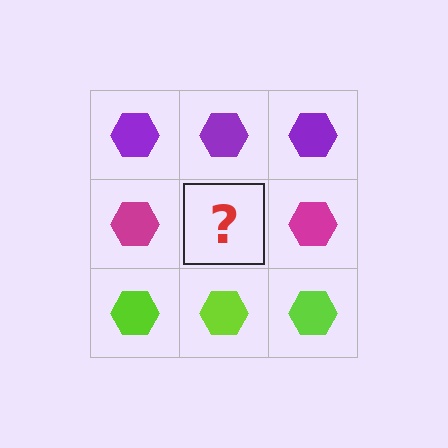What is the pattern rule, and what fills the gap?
The rule is that each row has a consistent color. The gap should be filled with a magenta hexagon.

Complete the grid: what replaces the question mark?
The question mark should be replaced with a magenta hexagon.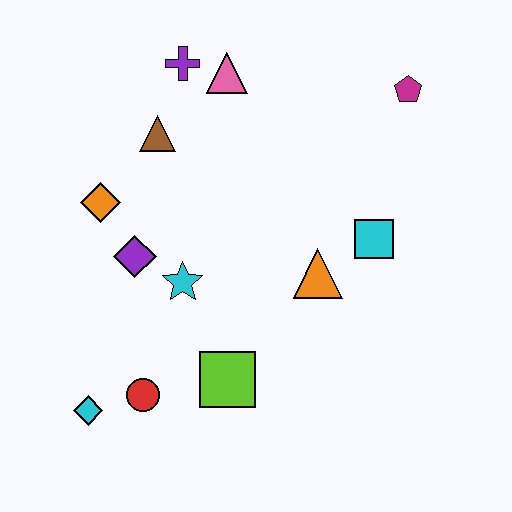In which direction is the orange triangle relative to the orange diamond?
The orange triangle is to the right of the orange diamond.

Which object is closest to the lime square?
The red circle is closest to the lime square.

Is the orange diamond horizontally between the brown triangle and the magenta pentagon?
No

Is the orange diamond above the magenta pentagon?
No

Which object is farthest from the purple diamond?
The magenta pentagon is farthest from the purple diamond.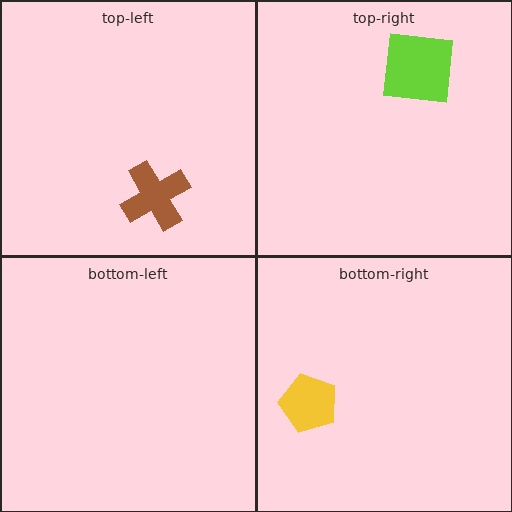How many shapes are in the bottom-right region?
1.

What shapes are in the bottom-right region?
The yellow pentagon.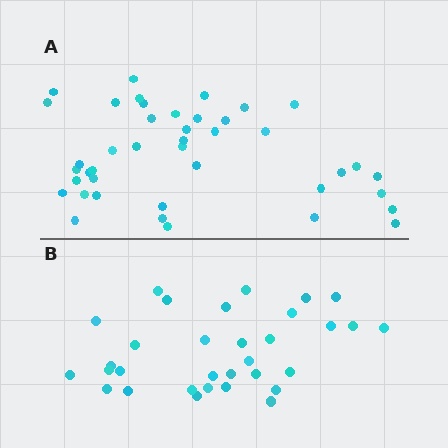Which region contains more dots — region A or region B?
Region A (the top region) has more dots.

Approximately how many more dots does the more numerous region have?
Region A has roughly 10 or so more dots than region B.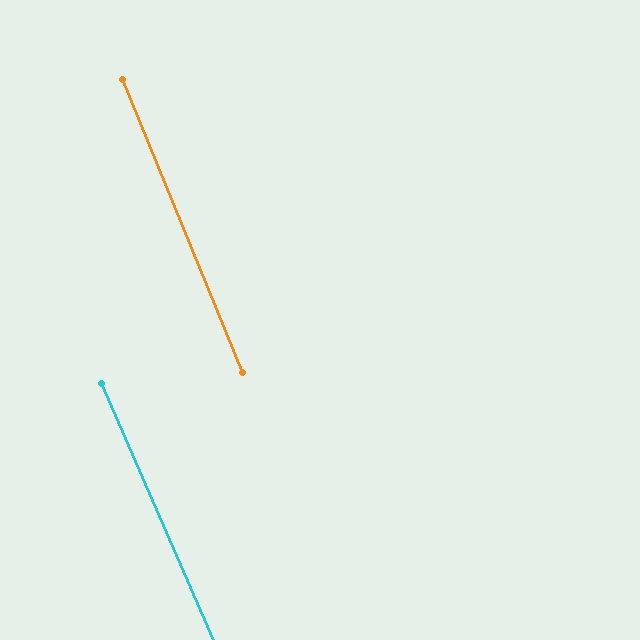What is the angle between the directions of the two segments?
Approximately 1 degree.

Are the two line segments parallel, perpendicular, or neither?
Parallel — their directions differ by only 1.5°.